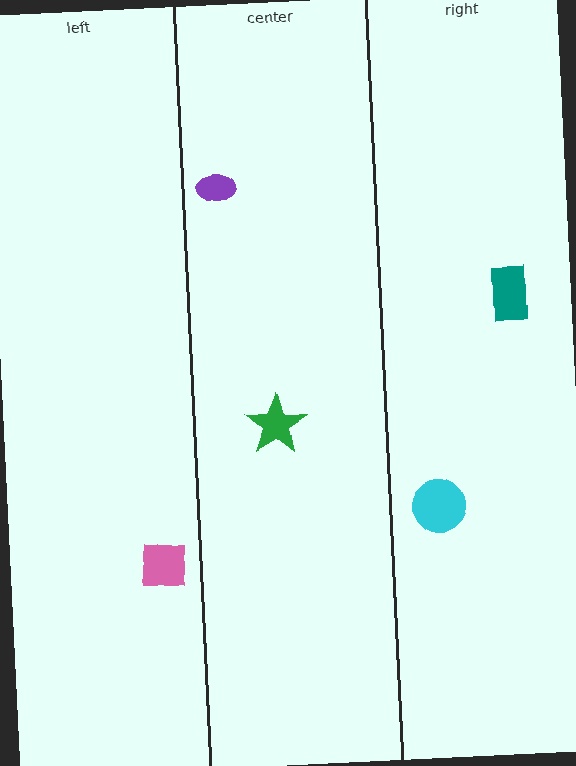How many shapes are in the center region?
2.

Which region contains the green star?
The center region.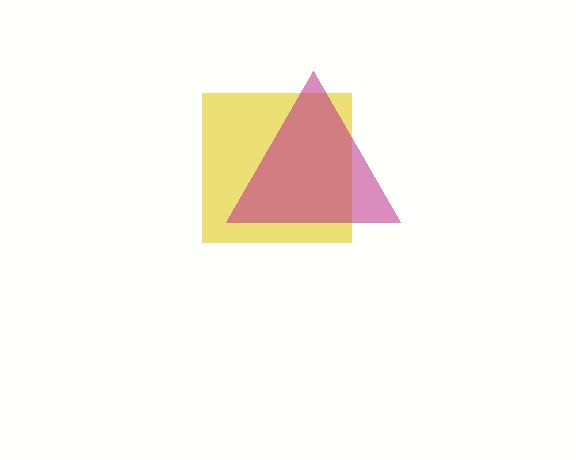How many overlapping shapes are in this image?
There are 2 overlapping shapes in the image.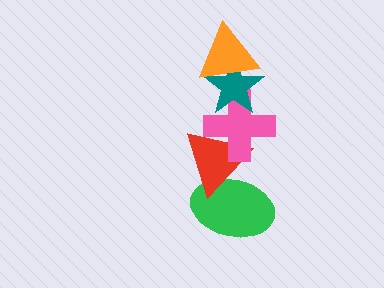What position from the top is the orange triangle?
The orange triangle is 1st from the top.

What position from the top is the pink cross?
The pink cross is 3rd from the top.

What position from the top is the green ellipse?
The green ellipse is 5th from the top.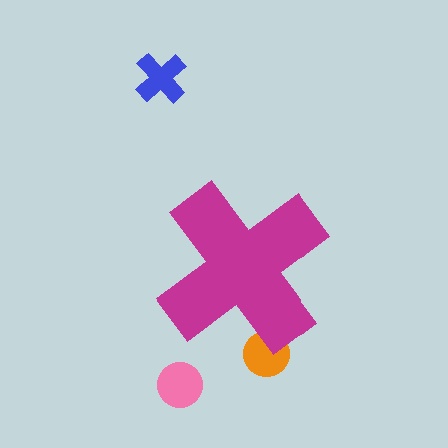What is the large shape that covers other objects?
A magenta cross.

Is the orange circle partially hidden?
Yes, the orange circle is partially hidden behind the magenta cross.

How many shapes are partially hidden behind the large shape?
1 shape is partially hidden.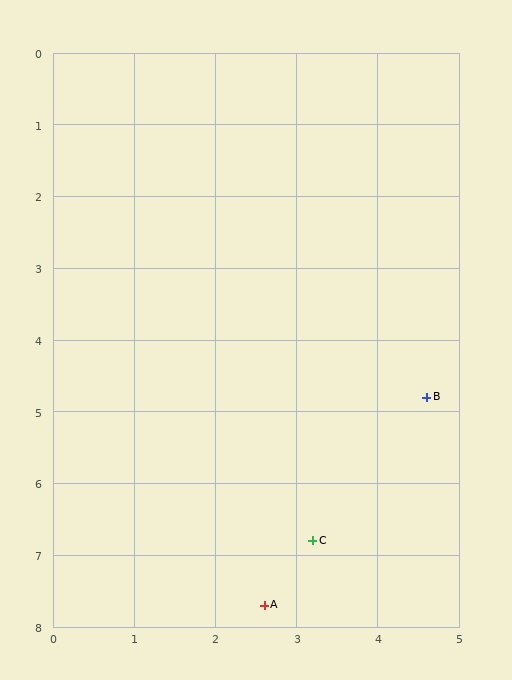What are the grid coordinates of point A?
Point A is at approximately (2.6, 7.7).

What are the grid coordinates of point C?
Point C is at approximately (3.2, 6.8).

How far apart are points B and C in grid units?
Points B and C are about 2.4 grid units apart.